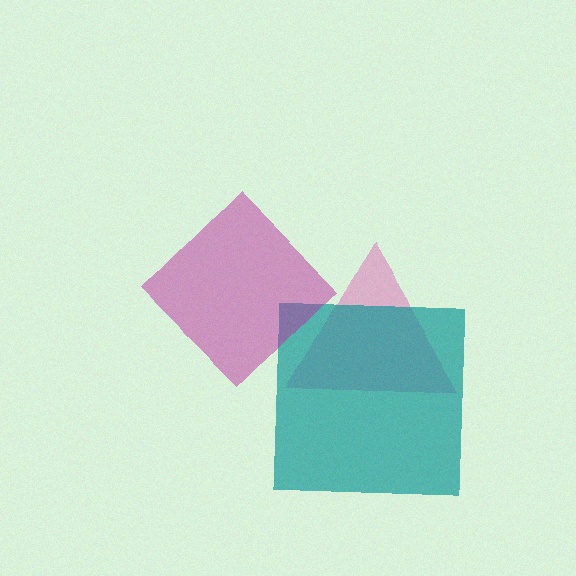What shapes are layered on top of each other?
The layered shapes are: a pink triangle, a teal square, a magenta diamond.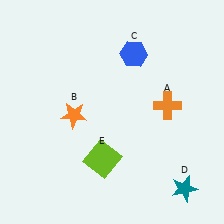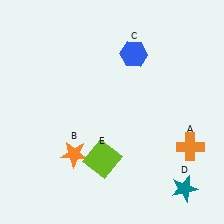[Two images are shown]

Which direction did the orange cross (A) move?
The orange cross (A) moved down.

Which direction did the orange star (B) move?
The orange star (B) moved down.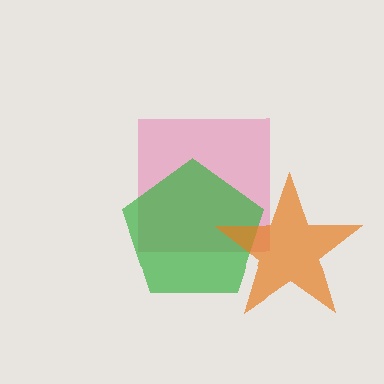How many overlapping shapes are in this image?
There are 3 overlapping shapes in the image.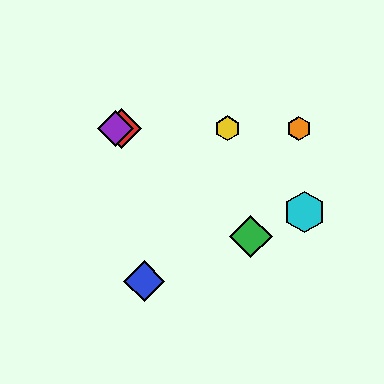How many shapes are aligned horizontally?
4 shapes (the red diamond, the yellow hexagon, the purple diamond, the orange hexagon) are aligned horizontally.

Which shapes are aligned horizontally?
The red diamond, the yellow hexagon, the purple diamond, the orange hexagon are aligned horizontally.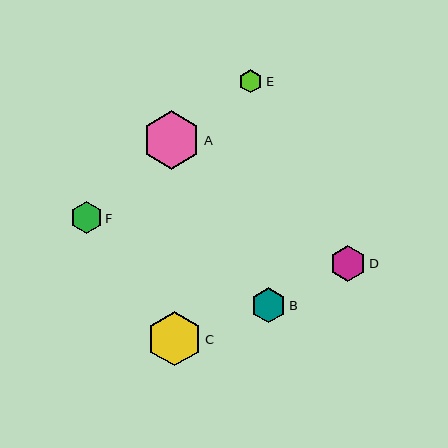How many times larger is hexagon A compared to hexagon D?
Hexagon A is approximately 1.6 times the size of hexagon D.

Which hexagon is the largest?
Hexagon A is the largest with a size of approximately 59 pixels.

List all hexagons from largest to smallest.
From largest to smallest: A, C, D, B, F, E.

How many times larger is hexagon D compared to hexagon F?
Hexagon D is approximately 1.1 times the size of hexagon F.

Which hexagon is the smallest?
Hexagon E is the smallest with a size of approximately 23 pixels.